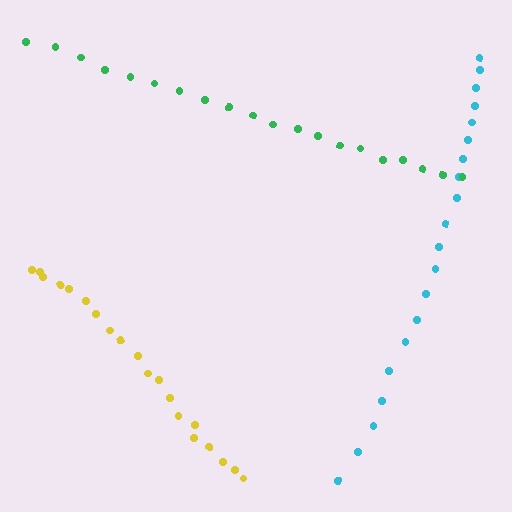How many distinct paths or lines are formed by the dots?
There are 3 distinct paths.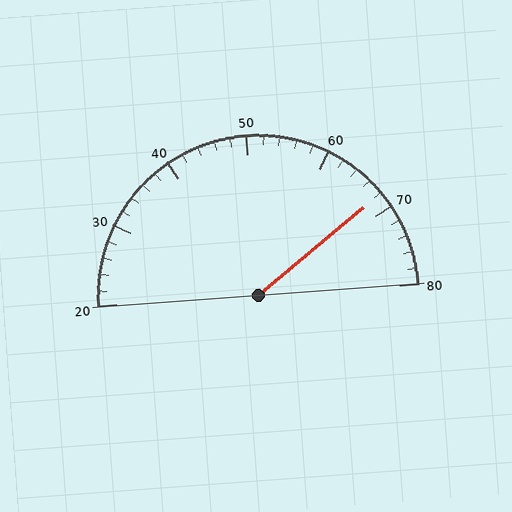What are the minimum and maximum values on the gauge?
The gauge ranges from 20 to 80.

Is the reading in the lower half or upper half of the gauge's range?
The reading is in the upper half of the range (20 to 80).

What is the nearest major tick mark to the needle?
The nearest major tick mark is 70.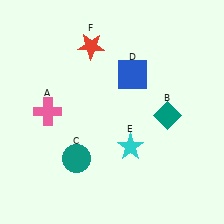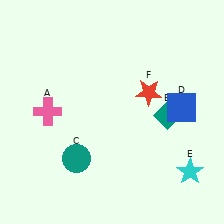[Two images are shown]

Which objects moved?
The objects that moved are: the blue square (D), the cyan star (E), the red star (F).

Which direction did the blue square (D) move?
The blue square (D) moved right.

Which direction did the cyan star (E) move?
The cyan star (E) moved right.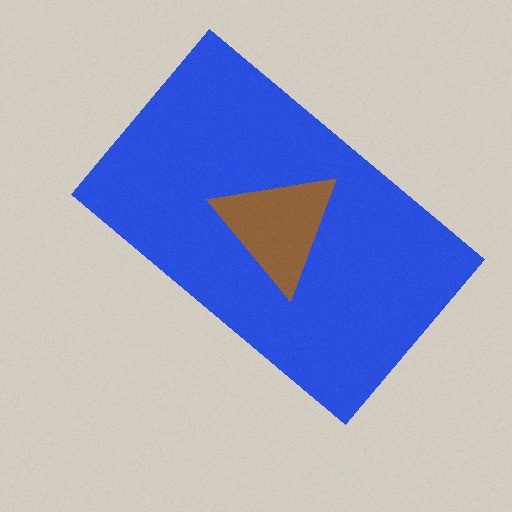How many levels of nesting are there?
2.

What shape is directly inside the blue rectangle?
The brown triangle.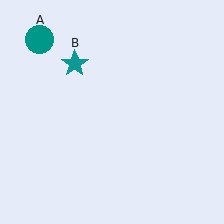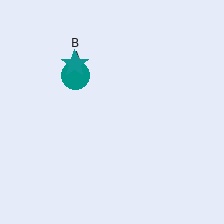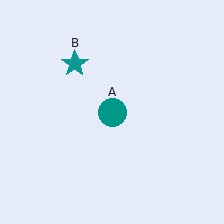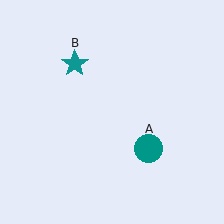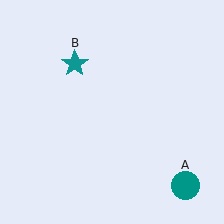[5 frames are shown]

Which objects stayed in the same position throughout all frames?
Teal star (object B) remained stationary.